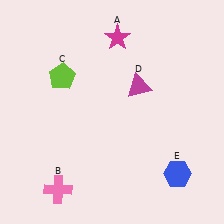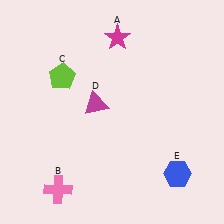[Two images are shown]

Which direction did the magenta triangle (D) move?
The magenta triangle (D) moved left.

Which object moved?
The magenta triangle (D) moved left.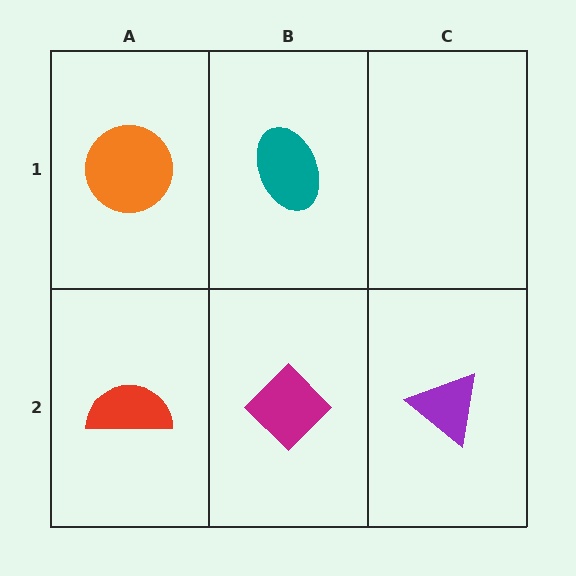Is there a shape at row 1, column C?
No, that cell is empty.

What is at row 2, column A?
A red semicircle.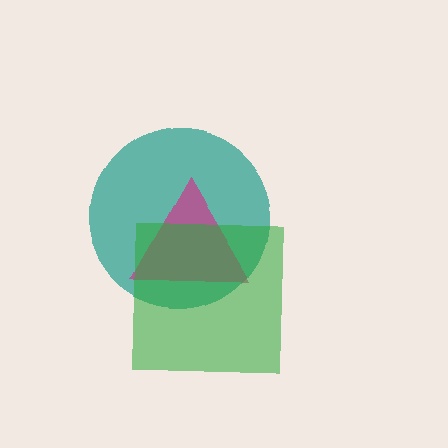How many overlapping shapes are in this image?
There are 3 overlapping shapes in the image.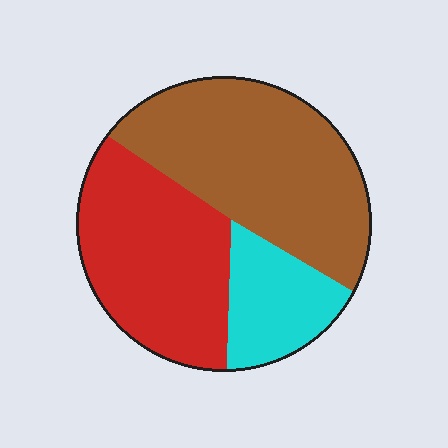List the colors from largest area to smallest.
From largest to smallest: brown, red, cyan.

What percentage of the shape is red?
Red takes up about three eighths (3/8) of the shape.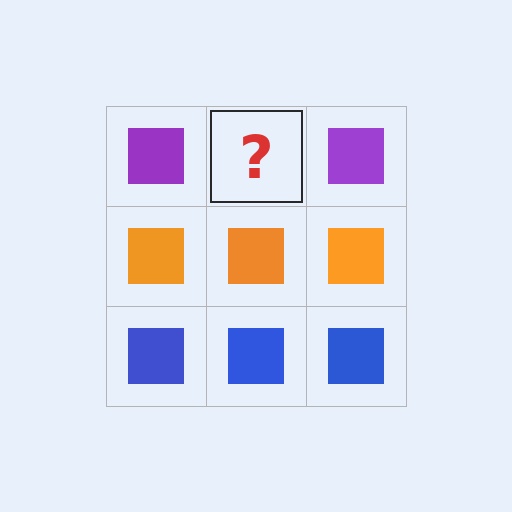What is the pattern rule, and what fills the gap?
The rule is that each row has a consistent color. The gap should be filled with a purple square.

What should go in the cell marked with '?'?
The missing cell should contain a purple square.